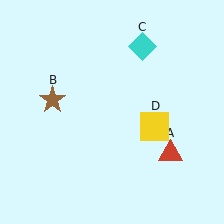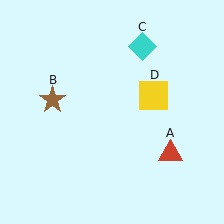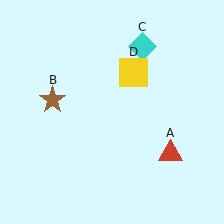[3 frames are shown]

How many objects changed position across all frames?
1 object changed position: yellow square (object D).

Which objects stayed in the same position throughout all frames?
Red triangle (object A) and brown star (object B) and cyan diamond (object C) remained stationary.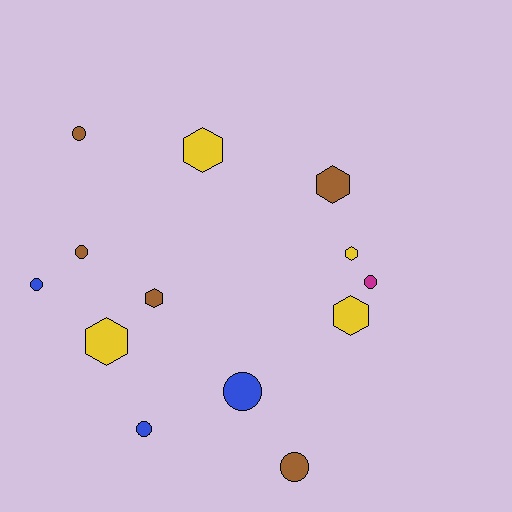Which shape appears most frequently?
Circle, with 7 objects.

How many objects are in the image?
There are 13 objects.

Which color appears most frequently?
Brown, with 5 objects.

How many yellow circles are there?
There are no yellow circles.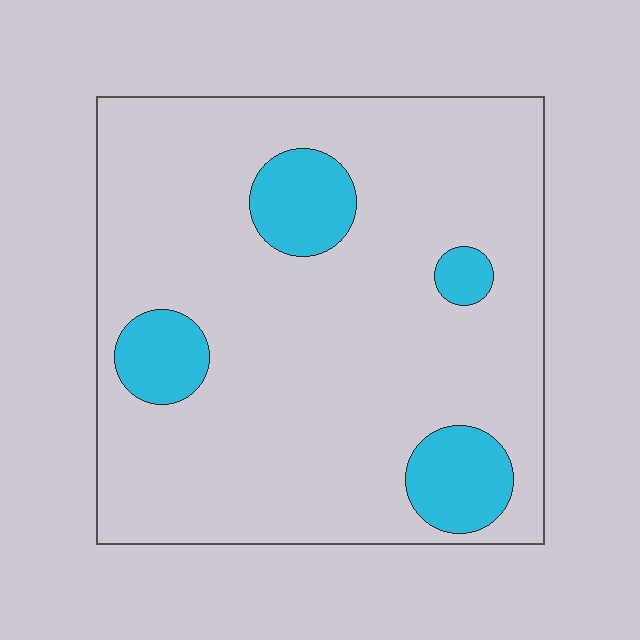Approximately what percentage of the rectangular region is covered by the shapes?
Approximately 15%.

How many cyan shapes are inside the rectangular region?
4.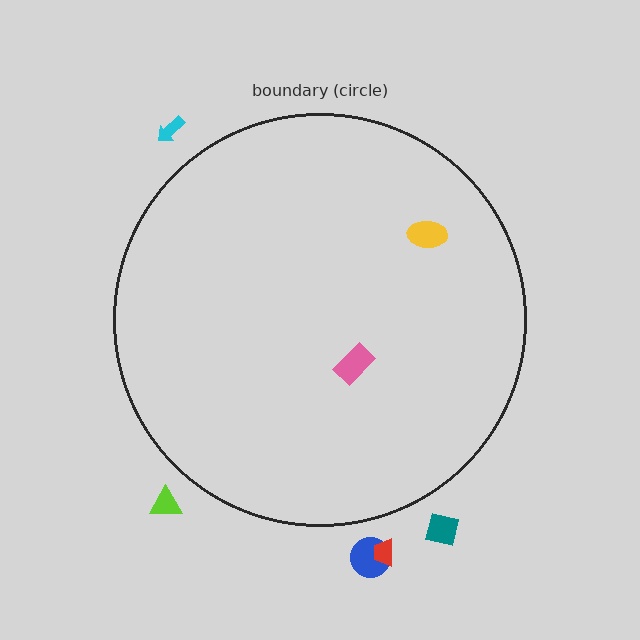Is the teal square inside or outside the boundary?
Outside.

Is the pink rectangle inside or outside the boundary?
Inside.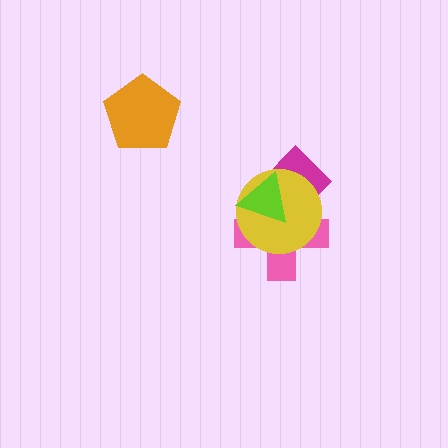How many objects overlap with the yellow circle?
3 objects overlap with the yellow circle.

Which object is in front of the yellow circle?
The lime triangle is in front of the yellow circle.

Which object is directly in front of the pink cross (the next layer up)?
The yellow circle is directly in front of the pink cross.